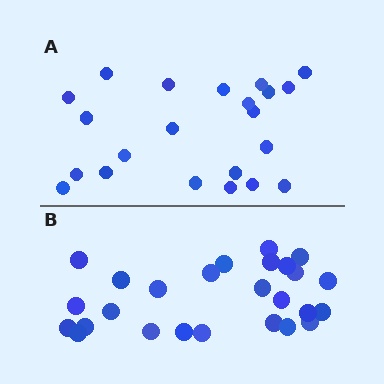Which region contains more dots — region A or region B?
Region B (the bottom region) has more dots.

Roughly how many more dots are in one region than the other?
Region B has about 4 more dots than region A.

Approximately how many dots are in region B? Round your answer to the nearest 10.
About 30 dots. (The exact count is 26, which rounds to 30.)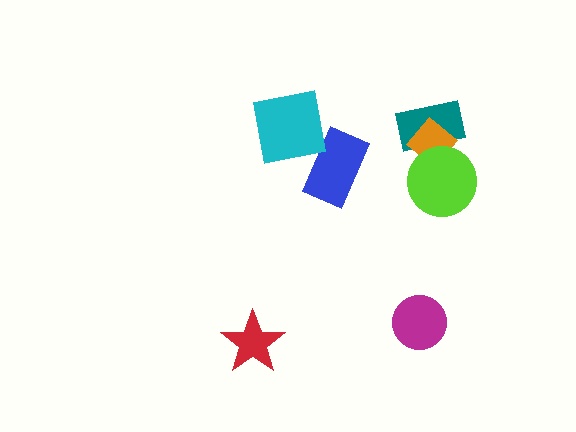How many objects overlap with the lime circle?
2 objects overlap with the lime circle.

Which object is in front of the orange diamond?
The lime circle is in front of the orange diamond.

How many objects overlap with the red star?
0 objects overlap with the red star.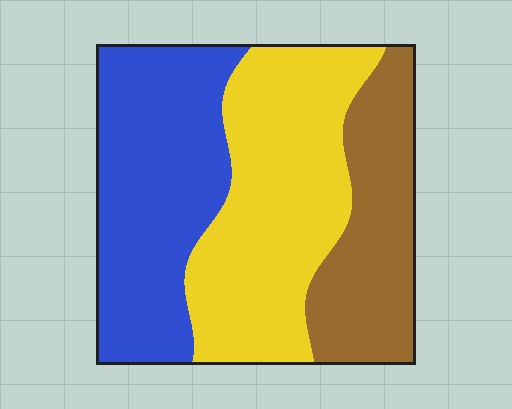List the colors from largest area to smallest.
From largest to smallest: yellow, blue, brown.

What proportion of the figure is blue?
Blue covers roughly 35% of the figure.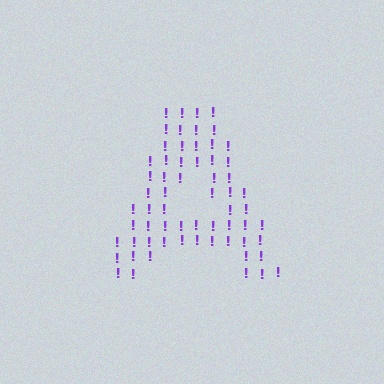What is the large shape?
The large shape is the letter A.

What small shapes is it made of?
It is made of small exclamation marks.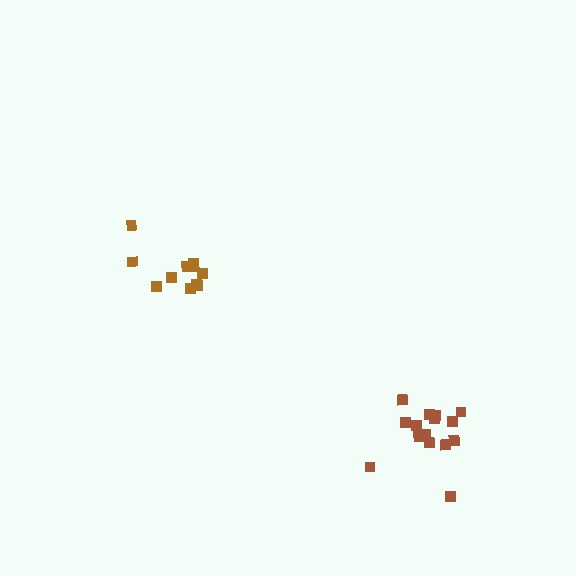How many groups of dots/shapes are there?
There are 2 groups.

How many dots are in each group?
Group 1: 11 dots, Group 2: 16 dots (27 total).